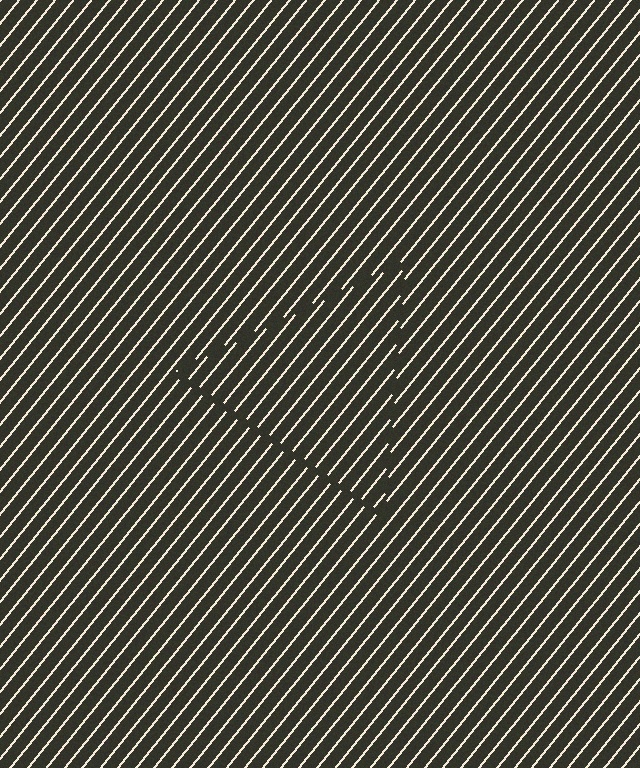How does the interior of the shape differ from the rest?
The interior of the shape contains the same grating, shifted by half a period — the contour is defined by the phase discontinuity where line-ends from the inner and outer gratings abut.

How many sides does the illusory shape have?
3 sides — the line-ends trace a triangle.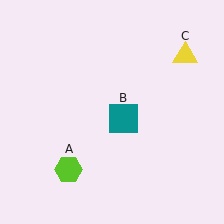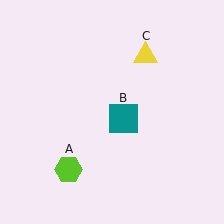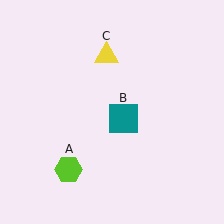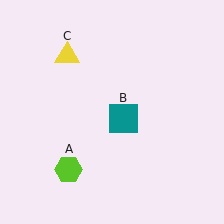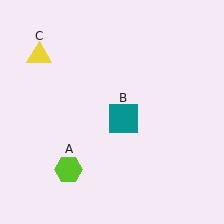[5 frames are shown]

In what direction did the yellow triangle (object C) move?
The yellow triangle (object C) moved left.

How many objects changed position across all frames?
1 object changed position: yellow triangle (object C).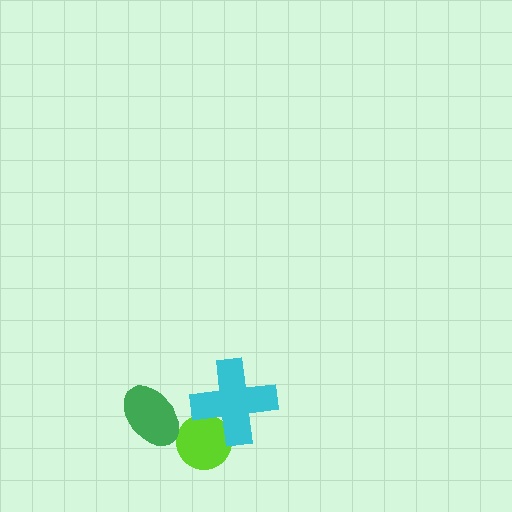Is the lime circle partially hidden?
Yes, it is partially covered by another shape.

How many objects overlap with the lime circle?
1 object overlaps with the lime circle.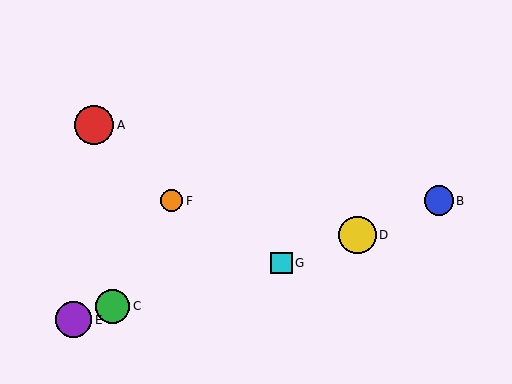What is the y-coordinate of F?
Object F is at y≈201.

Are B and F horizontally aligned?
Yes, both are at y≈201.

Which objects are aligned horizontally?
Objects B, F are aligned horizontally.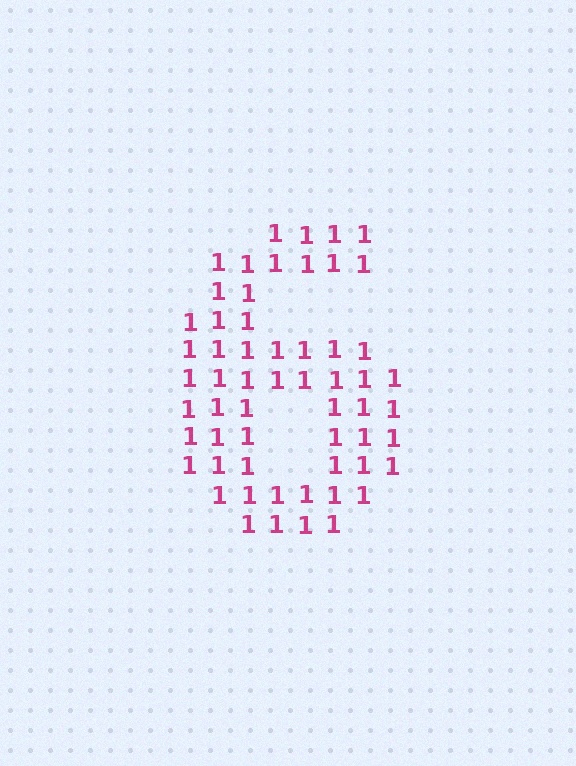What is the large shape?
The large shape is the digit 6.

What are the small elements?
The small elements are digit 1's.